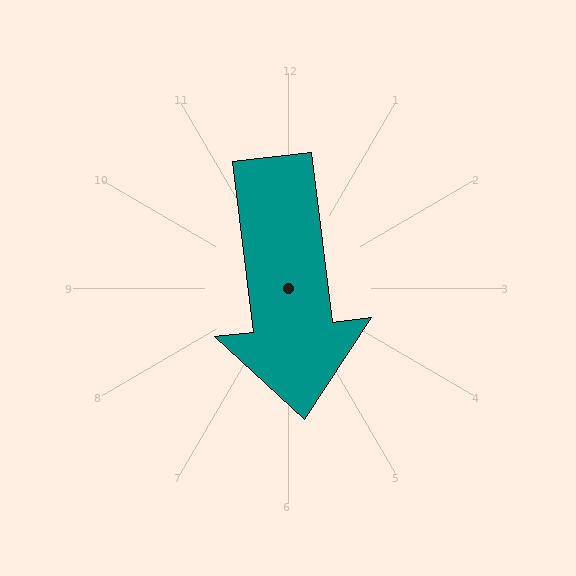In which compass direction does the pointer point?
South.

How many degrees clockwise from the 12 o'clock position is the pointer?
Approximately 173 degrees.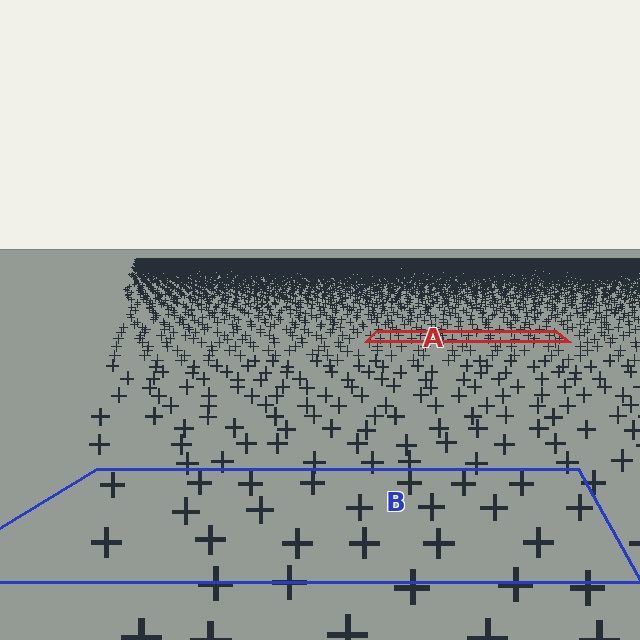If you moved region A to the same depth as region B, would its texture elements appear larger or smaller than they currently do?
They would appear larger. At a closer depth, the same texture elements are projected at a bigger on-screen size.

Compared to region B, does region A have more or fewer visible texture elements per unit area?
Region A has more texture elements per unit area — they are packed more densely because it is farther away.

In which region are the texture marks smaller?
The texture marks are smaller in region A, because it is farther away.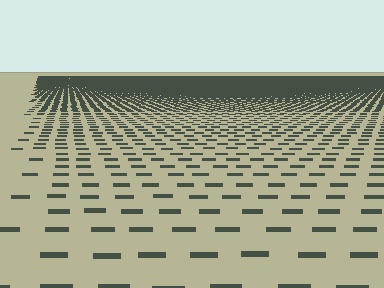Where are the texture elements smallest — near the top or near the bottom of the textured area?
Near the top.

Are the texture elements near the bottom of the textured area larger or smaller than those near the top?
Larger. Near the bottom, elements are closer to the viewer and appear at a bigger on-screen size.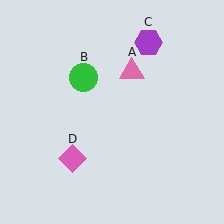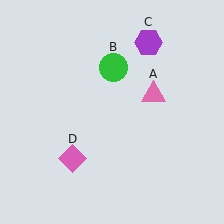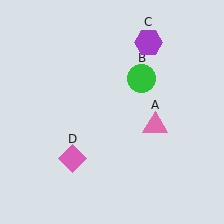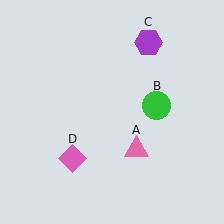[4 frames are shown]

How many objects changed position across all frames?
2 objects changed position: pink triangle (object A), green circle (object B).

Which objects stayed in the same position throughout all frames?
Purple hexagon (object C) and pink diamond (object D) remained stationary.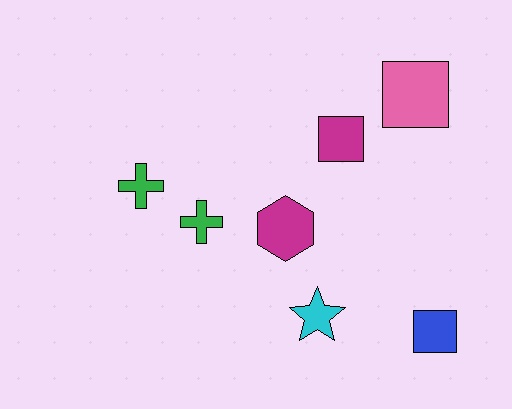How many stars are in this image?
There is 1 star.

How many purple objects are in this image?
There are no purple objects.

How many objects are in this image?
There are 7 objects.